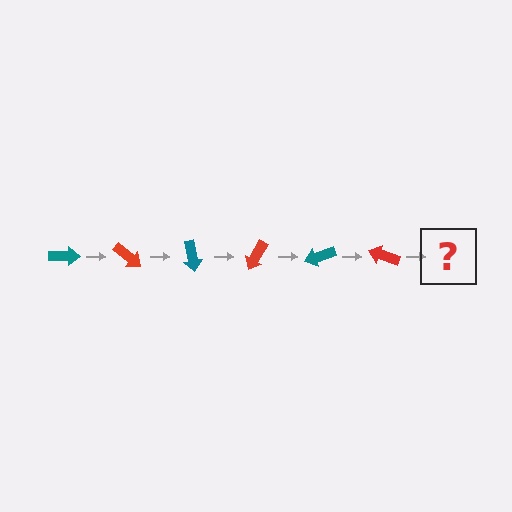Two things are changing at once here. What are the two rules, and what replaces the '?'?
The two rules are that it rotates 40 degrees each step and the color cycles through teal and red. The '?' should be a teal arrow, rotated 240 degrees from the start.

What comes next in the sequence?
The next element should be a teal arrow, rotated 240 degrees from the start.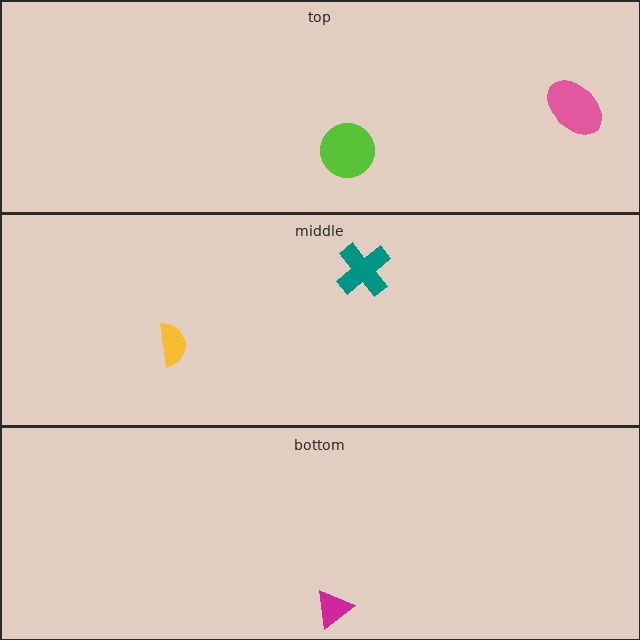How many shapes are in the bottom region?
1.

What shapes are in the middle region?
The yellow semicircle, the teal cross.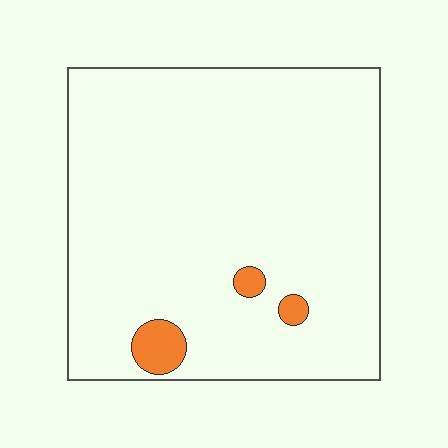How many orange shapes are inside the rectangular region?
3.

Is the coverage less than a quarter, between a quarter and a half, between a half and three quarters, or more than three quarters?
Less than a quarter.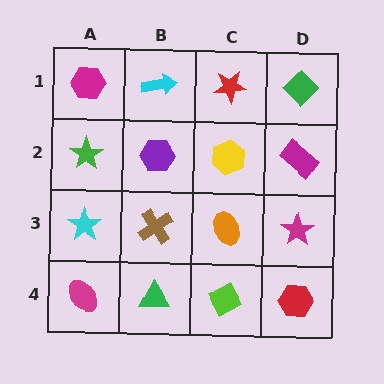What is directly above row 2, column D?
A green diamond.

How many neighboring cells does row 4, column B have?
3.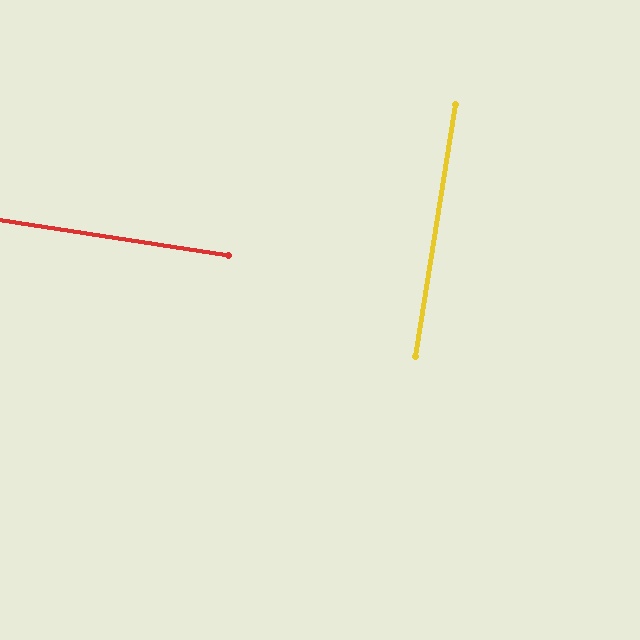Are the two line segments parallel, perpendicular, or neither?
Perpendicular — they meet at approximately 90°.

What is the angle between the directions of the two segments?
Approximately 90 degrees.